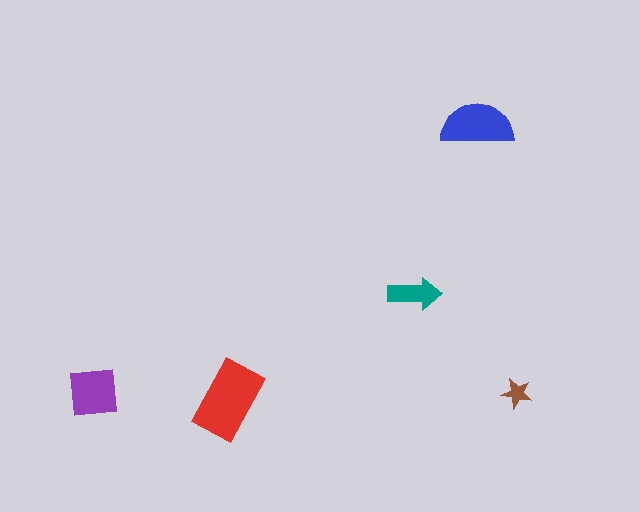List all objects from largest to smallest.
The red rectangle, the blue semicircle, the purple square, the teal arrow, the brown star.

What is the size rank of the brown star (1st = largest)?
5th.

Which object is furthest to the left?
The purple square is leftmost.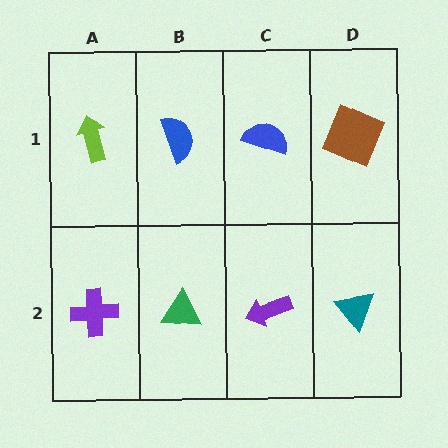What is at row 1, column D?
A brown square.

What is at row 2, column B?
A green triangle.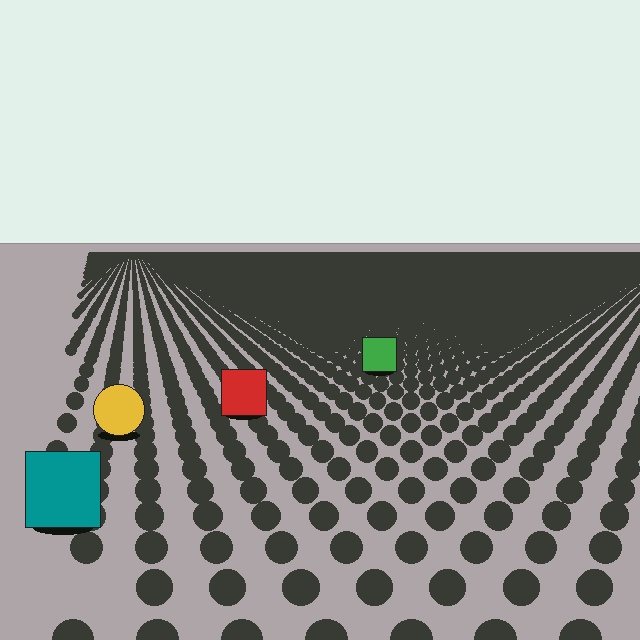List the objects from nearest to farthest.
From nearest to farthest: the teal square, the yellow circle, the red square, the green square.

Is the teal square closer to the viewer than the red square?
Yes. The teal square is closer — you can tell from the texture gradient: the ground texture is coarser near it.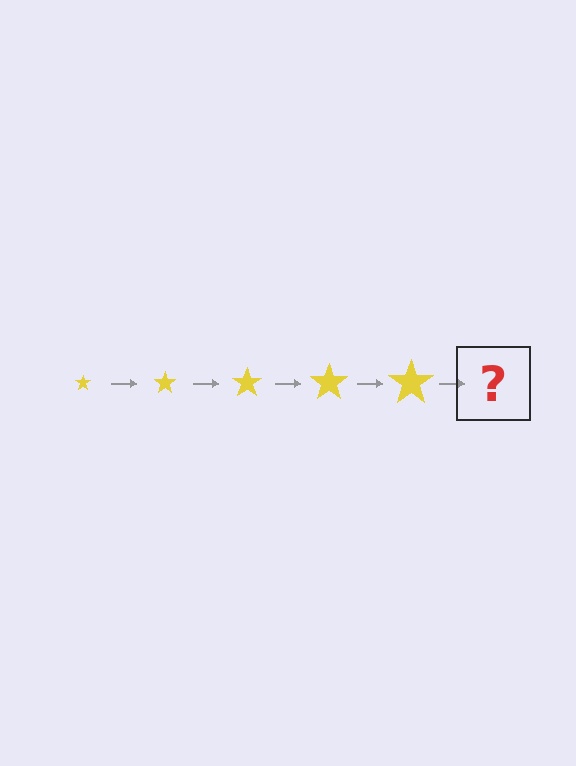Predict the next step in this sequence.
The next step is a yellow star, larger than the previous one.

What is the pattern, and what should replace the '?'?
The pattern is that the star gets progressively larger each step. The '?' should be a yellow star, larger than the previous one.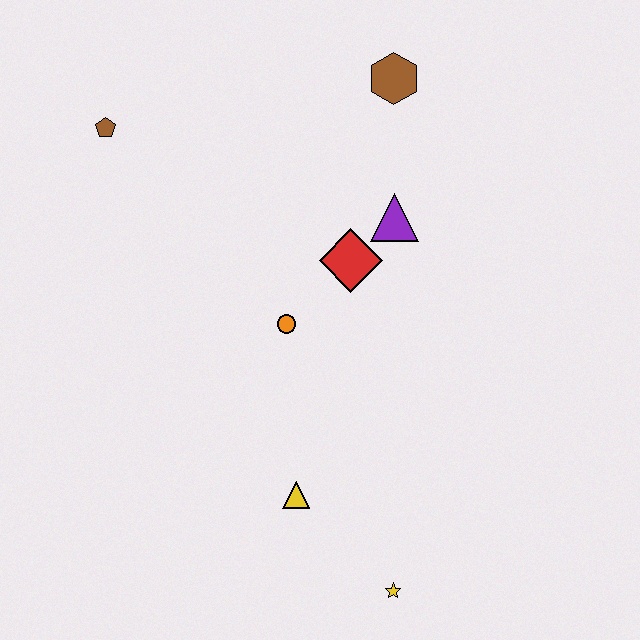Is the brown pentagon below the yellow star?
No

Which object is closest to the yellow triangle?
The yellow star is closest to the yellow triangle.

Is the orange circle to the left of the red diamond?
Yes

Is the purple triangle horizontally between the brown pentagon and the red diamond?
No